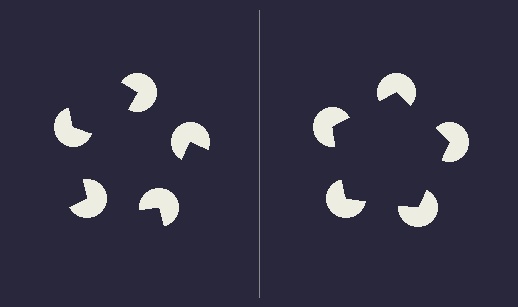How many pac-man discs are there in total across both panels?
10 — 5 on each side.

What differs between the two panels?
The pac-man discs are positioned identically on both sides; only the wedge orientations differ. On the right they align to a pentagon; on the left they are misaligned.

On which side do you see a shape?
An illusory pentagon appears on the right side. On the left side the wedge cuts are rotated, so no coherent shape forms.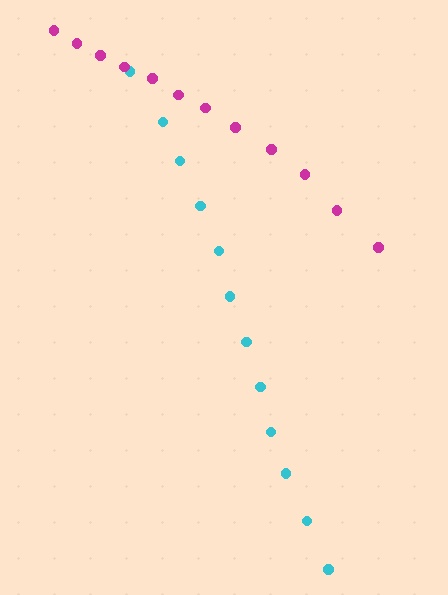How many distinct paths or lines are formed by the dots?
There are 2 distinct paths.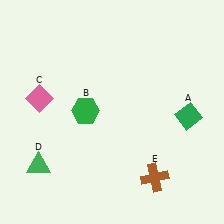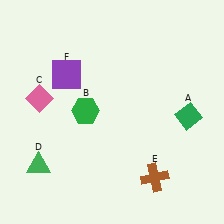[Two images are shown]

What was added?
A purple square (F) was added in Image 2.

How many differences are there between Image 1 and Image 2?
There is 1 difference between the two images.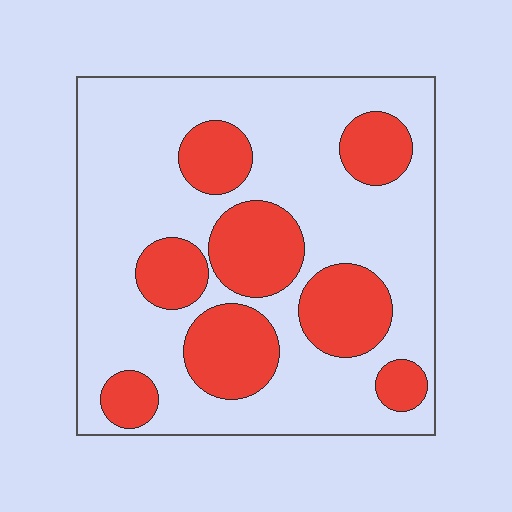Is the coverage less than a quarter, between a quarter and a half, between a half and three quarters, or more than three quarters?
Between a quarter and a half.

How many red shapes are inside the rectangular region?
8.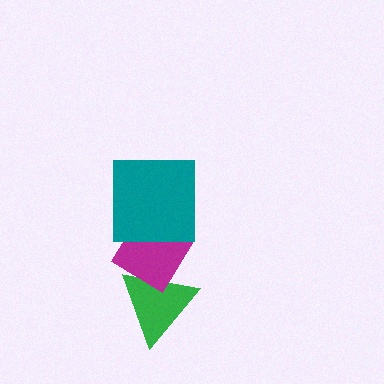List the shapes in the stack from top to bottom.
From top to bottom: the teal square, the magenta diamond, the green triangle.